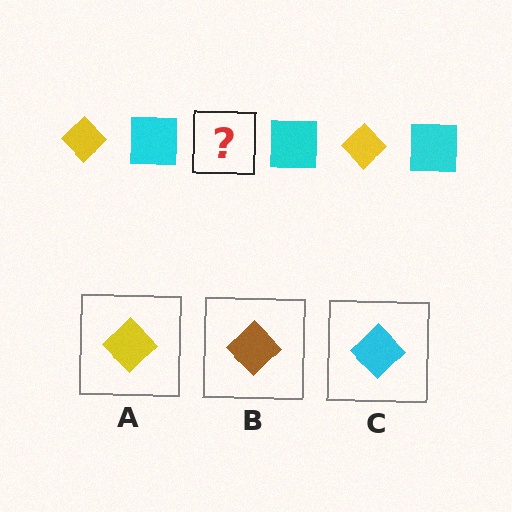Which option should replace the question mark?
Option A.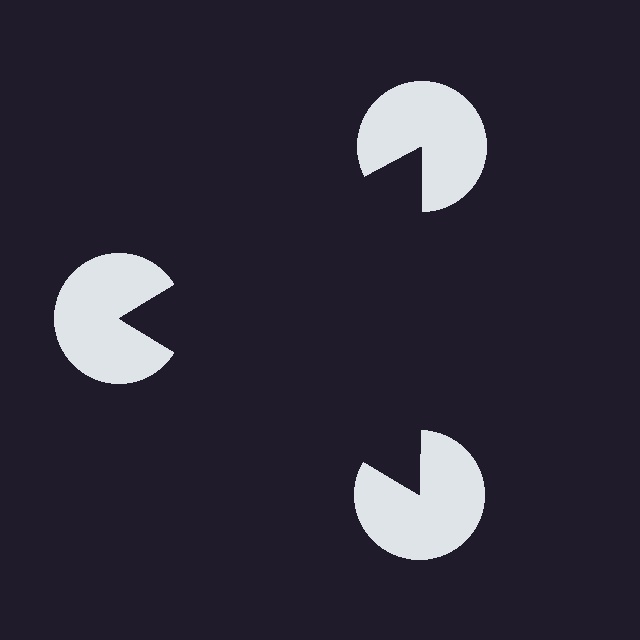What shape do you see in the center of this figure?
An illusory triangle — its edges are inferred from the aligned wedge cuts in the pac-man discs, not physically drawn.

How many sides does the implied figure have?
3 sides.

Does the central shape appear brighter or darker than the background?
It typically appears slightly darker than the background, even though no actual brightness change is drawn.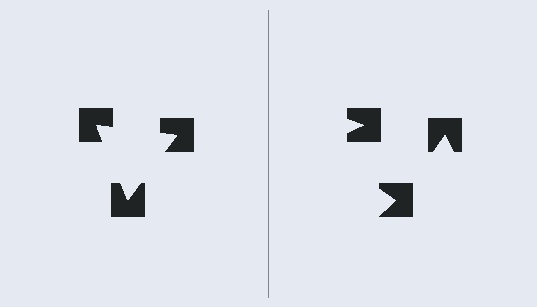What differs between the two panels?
The notched squares are positioned identically on both sides; only the wedge orientations differ. On the left they align to a triangle; on the right they are misaligned.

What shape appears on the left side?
An illusory triangle.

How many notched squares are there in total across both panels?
6 — 3 on each side.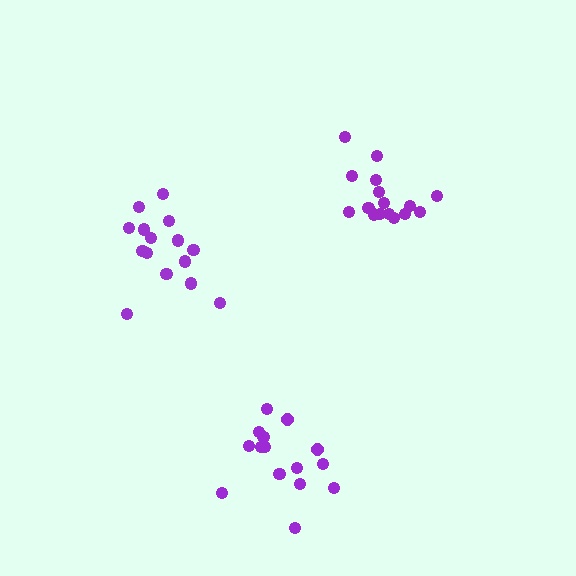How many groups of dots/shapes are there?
There are 3 groups.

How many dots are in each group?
Group 1: 16 dots, Group 2: 15 dots, Group 3: 15 dots (46 total).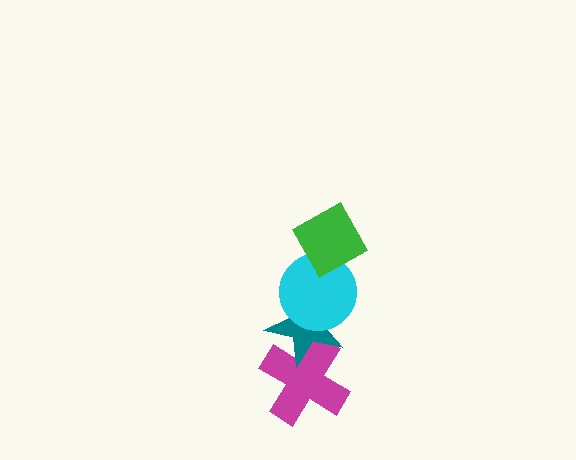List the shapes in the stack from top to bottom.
From top to bottom: the green diamond, the cyan circle, the teal star, the magenta cross.